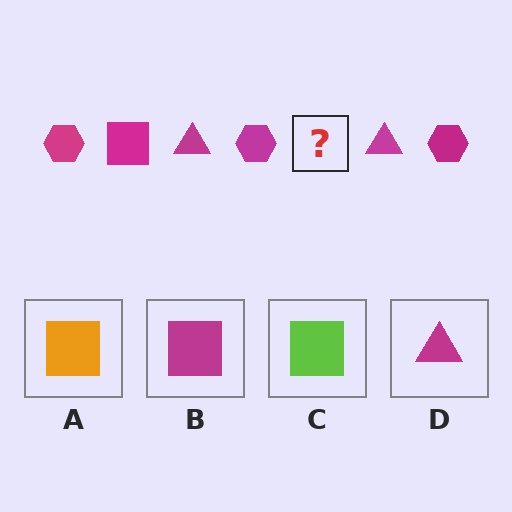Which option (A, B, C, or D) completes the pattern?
B.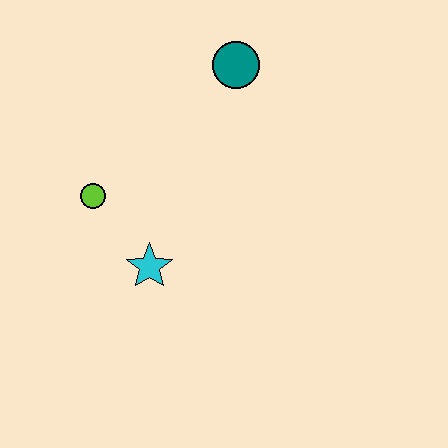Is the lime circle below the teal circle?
Yes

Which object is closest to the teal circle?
The lime circle is closest to the teal circle.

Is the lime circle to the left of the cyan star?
Yes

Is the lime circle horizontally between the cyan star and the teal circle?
No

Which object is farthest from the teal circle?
The cyan star is farthest from the teal circle.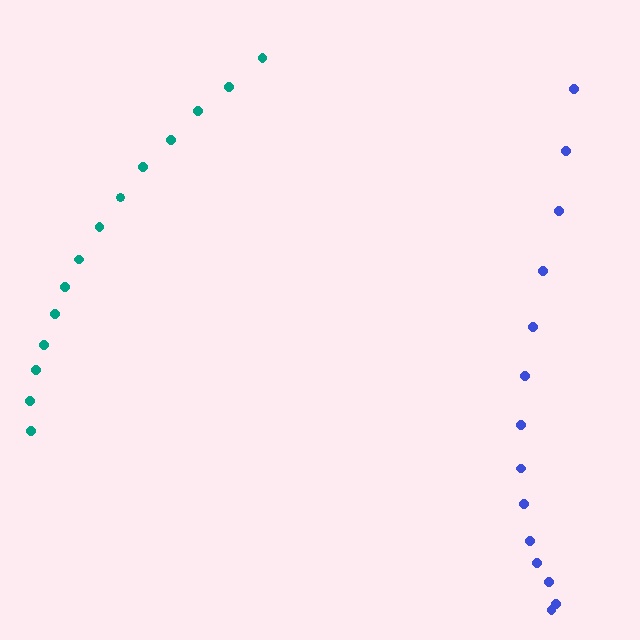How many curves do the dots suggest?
There are 2 distinct paths.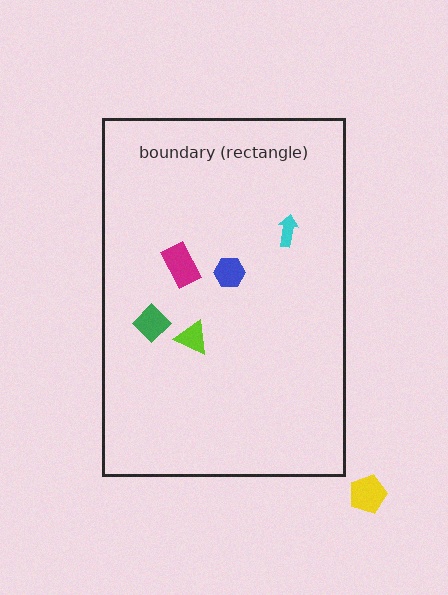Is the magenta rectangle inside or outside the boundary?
Inside.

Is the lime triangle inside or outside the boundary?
Inside.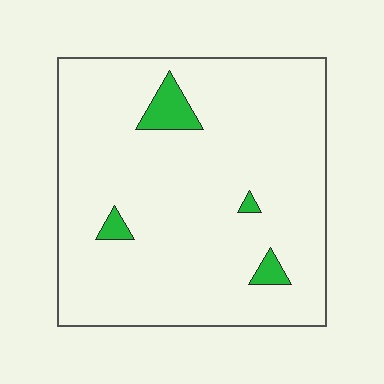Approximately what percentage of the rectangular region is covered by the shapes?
Approximately 5%.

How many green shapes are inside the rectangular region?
4.